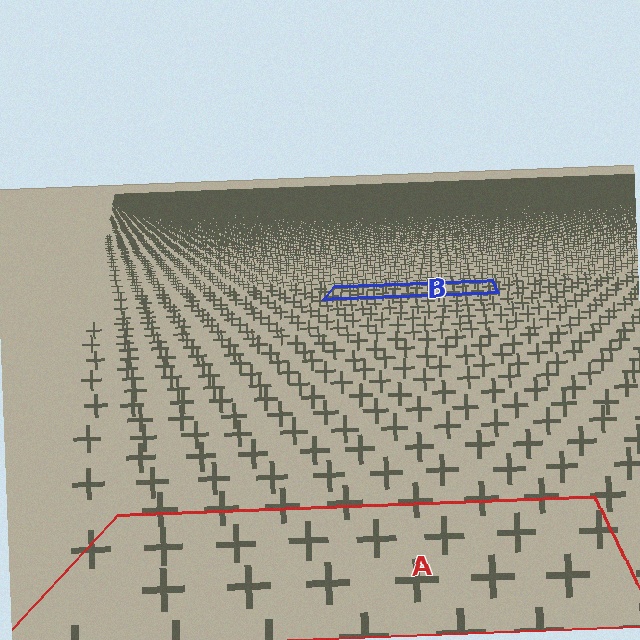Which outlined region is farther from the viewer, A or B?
Region B is farther from the viewer — the texture elements inside it appear smaller and more densely packed.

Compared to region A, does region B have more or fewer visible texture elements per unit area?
Region B has more texture elements per unit area — they are packed more densely because it is farther away.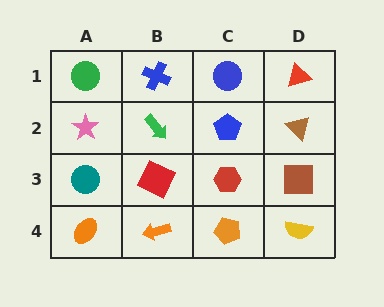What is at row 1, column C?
A blue circle.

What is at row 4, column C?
An orange pentagon.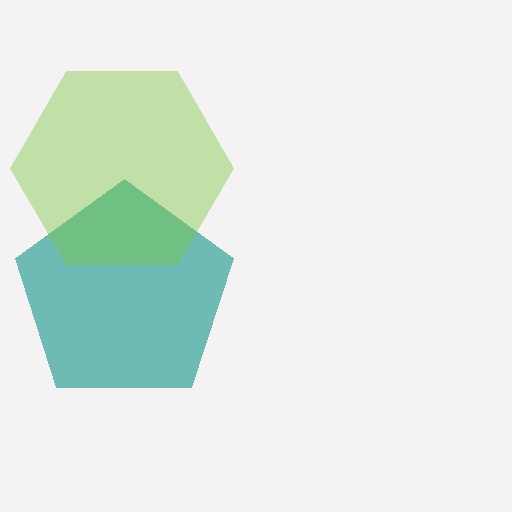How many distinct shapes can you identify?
There are 2 distinct shapes: a teal pentagon, a lime hexagon.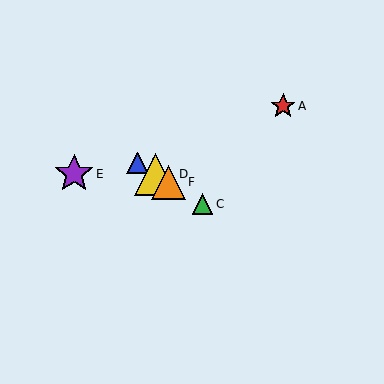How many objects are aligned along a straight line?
4 objects (B, C, D, F) are aligned along a straight line.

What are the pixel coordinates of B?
Object B is at (138, 163).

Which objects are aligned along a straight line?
Objects B, C, D, F are aligned along a straight line.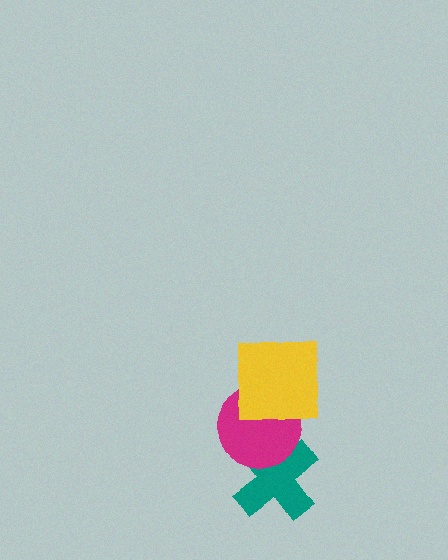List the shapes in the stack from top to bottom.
From top to bottom: the yellow square, the magenta circle, the teal cross.